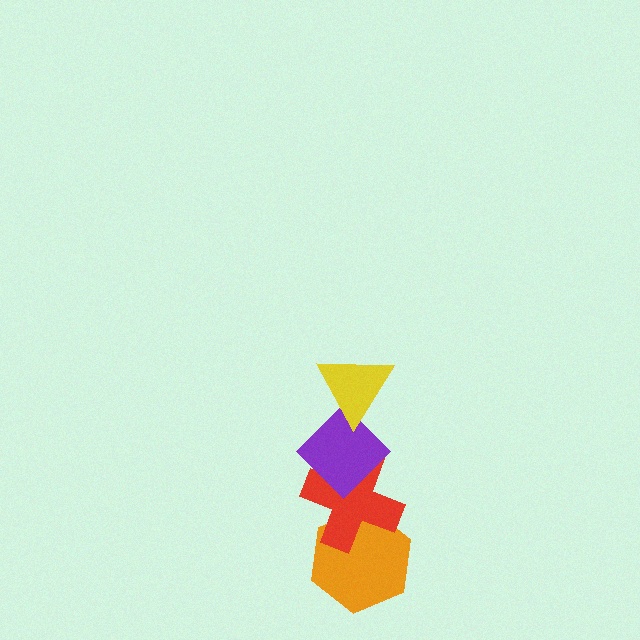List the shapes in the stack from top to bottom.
From top to bottom: the yellow triangle, the purple diamond, the red cross, the orange hexagon.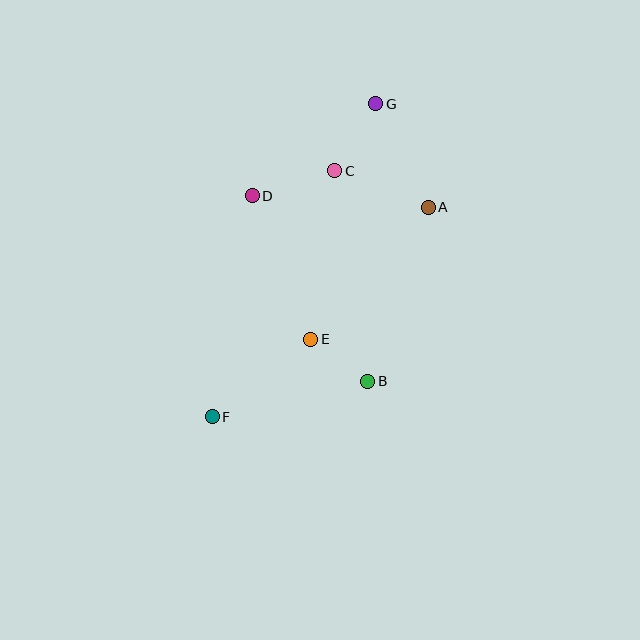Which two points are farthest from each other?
Points F and G are farthest from each other.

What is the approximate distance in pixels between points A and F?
The distance between A and F is approximately 301 pixels.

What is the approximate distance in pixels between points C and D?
The distance between C and D is approximately 86 pixels.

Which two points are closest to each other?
Points B and E are closest to each other.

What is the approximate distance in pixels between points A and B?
The distance between A and B is approximately 184 pixels.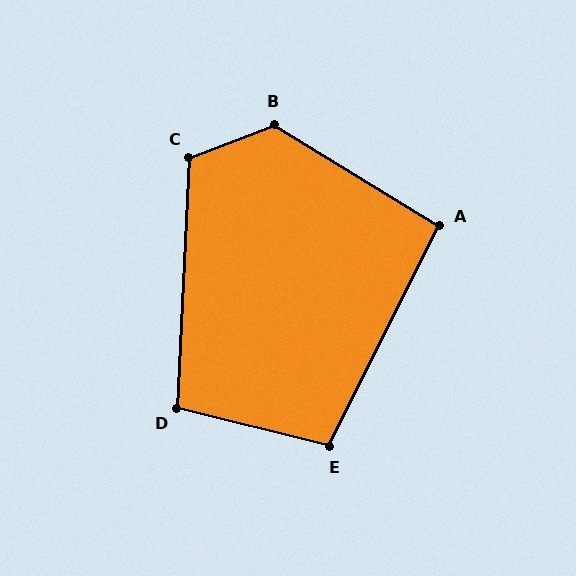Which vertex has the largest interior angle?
B, at approximately 128 degrees.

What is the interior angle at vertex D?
Approximately 101 degrees (obtuse).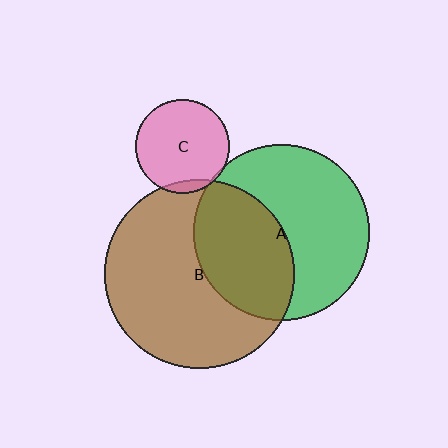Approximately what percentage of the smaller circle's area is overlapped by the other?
Approximately 5%.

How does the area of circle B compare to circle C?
Approximately 4.1 times.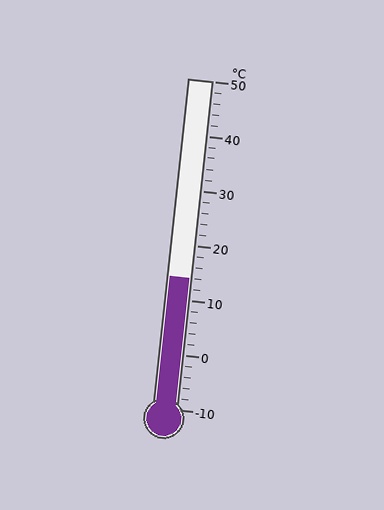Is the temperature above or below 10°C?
The temperature is above 10°C.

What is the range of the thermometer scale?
The thermometer scale ranges from -10°C to 50°C.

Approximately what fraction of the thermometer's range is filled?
The thermometer is filled to approximately 40% of its range.